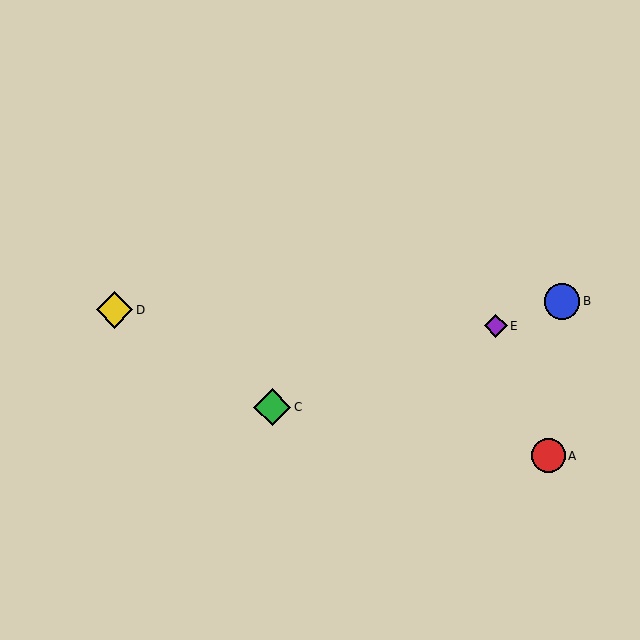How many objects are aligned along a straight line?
3 objects (B, C, E) are aligned along a straight line.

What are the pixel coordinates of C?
Object C is at (272, 407).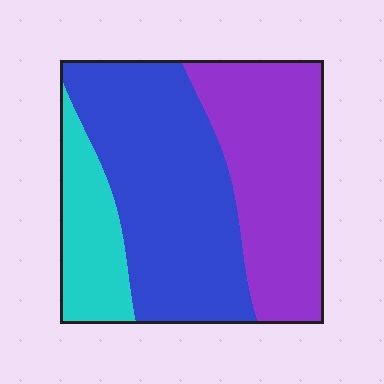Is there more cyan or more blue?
Blue.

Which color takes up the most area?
Blue, at roughly 45%.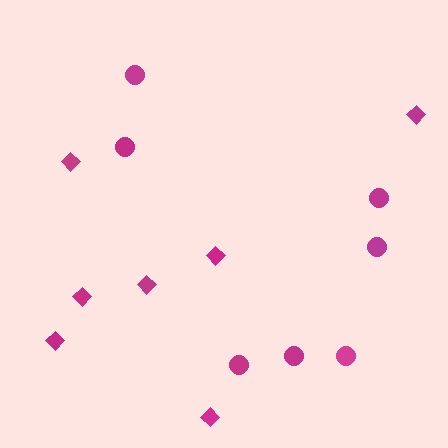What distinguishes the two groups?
There are 2 groups: one group of diamonds (7) and one group of circles (7).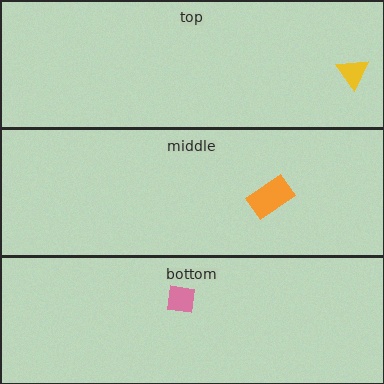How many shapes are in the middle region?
1.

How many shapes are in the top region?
1.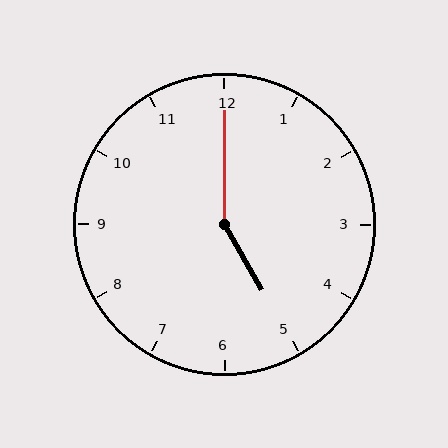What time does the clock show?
5:00.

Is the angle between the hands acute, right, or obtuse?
It is obtuse.